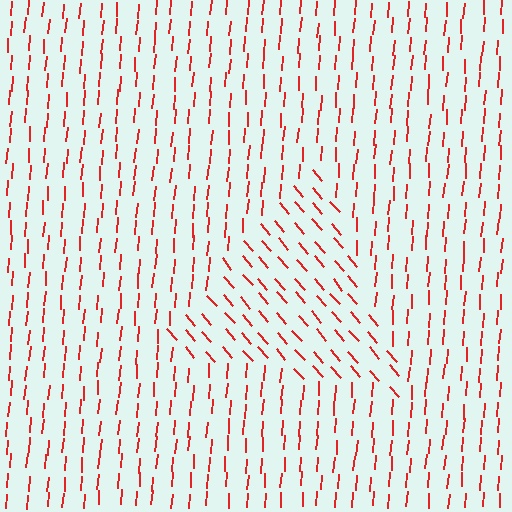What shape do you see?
I see a triangle.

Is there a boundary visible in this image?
Yes, there is a texture boundary formed by a change in line orientation.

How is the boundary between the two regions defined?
The boundary is defined purely by a change in line orientation (approximately 45 degrees difference). All lines are the same color and thickness.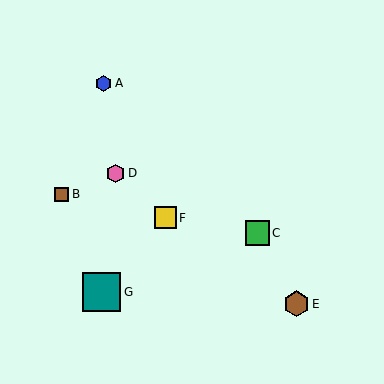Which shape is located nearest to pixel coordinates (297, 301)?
The brown hexagon (labeled E) at (296, 304) is nearest to that location.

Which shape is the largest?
The teal square (labeled G) is the largest.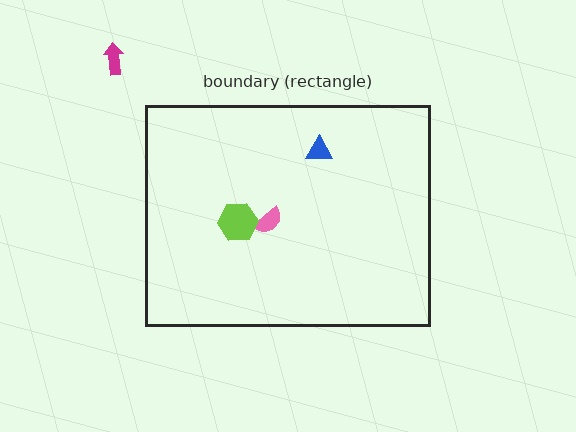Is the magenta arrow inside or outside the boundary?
Outside.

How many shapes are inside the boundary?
3 inside, 1 outside.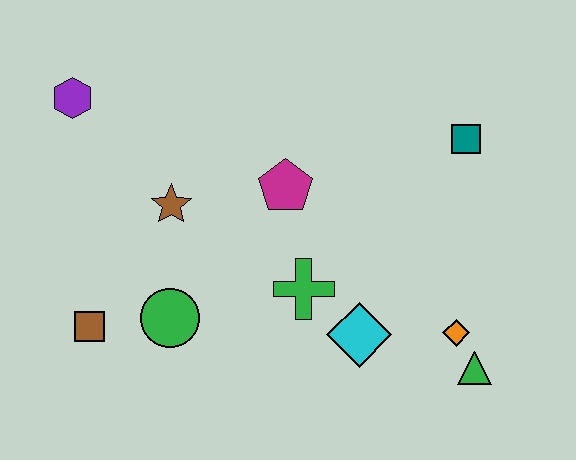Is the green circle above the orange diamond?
Yes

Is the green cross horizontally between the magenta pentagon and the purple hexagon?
No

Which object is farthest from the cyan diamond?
The purple hexagon is farthest from the cyan diamond.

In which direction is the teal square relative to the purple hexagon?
The teal square is to the right of the purple hexagon.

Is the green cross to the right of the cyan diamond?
No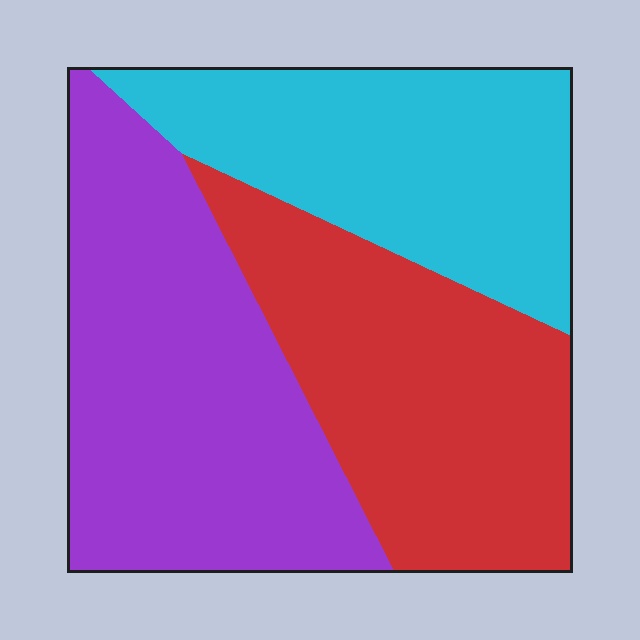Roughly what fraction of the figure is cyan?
Cyan covers roughly 30% of the figure.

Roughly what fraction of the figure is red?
Red covers 33% of the figure.